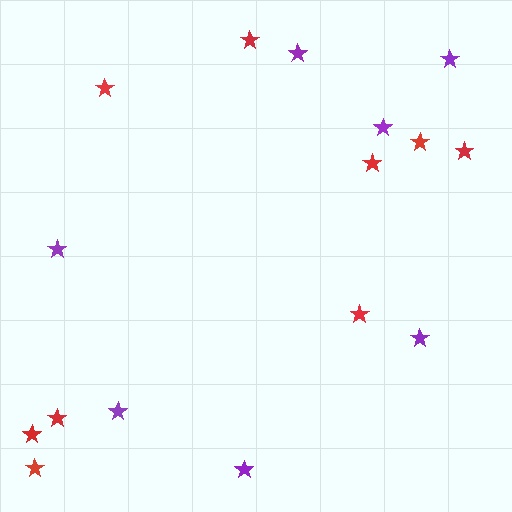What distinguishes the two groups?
There are 2 groups: one group of purple stars (7) and one group of red stars (9).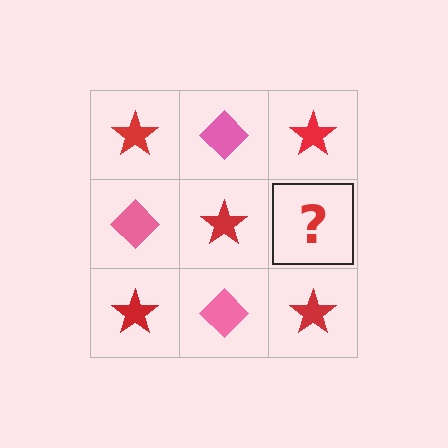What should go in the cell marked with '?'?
The missing cell should contain a pink diamond.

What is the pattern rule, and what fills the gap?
The rule is that it alternates red star and pink diamond in a checkerboard pattern. The gap should be filled with a pink diamond.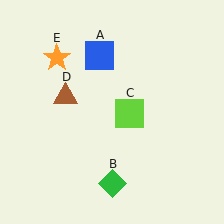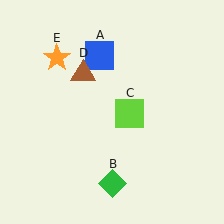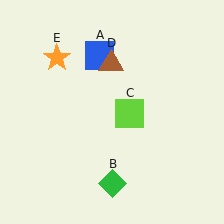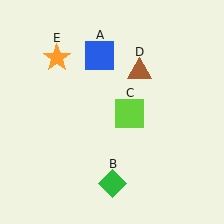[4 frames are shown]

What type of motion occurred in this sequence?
The brown triangle (object D) rotated clockwise around the center of the scene.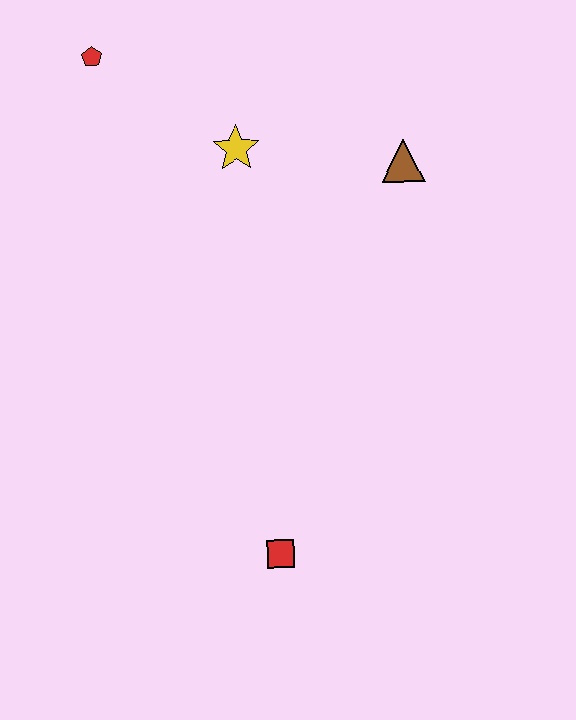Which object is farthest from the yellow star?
The red square is farthest from the yellow star.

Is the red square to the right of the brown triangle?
No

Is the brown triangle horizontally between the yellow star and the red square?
No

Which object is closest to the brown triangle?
The yellow star is closest to the brown triangle.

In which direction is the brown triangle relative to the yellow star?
The brown triangle is to the right of the yellow star.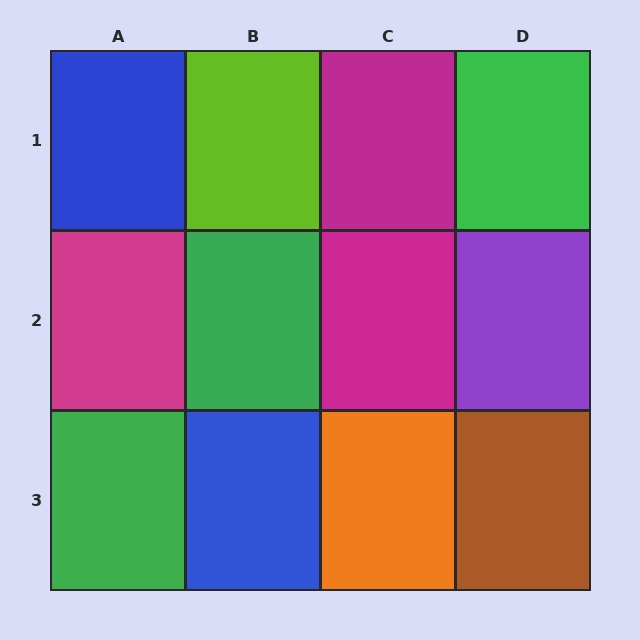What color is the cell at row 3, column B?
Blue.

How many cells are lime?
1 cell is lime.